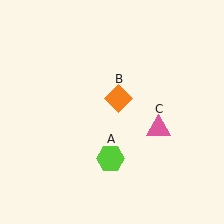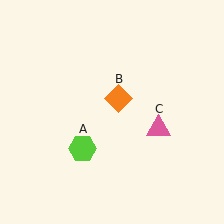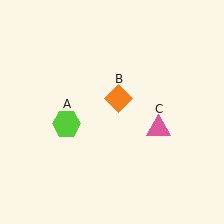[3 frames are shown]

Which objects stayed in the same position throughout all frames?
Orange diamond (object B) and pink triangle (object C) remained stationary.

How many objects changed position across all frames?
1 object changed position: lime hexagon (object A).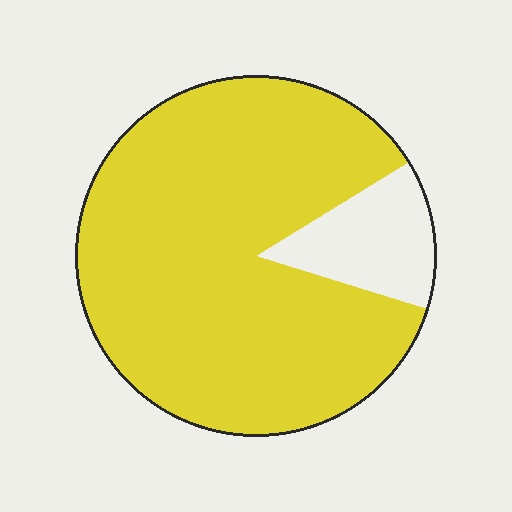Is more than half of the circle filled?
Yes.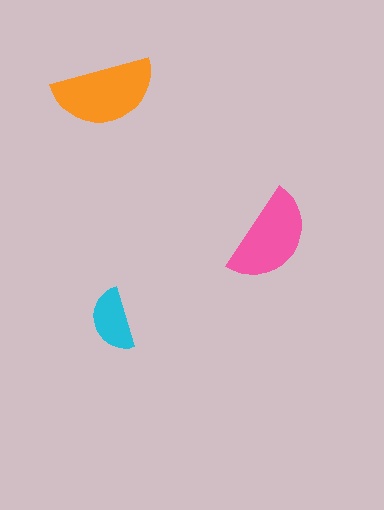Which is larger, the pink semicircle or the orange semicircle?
The orange one.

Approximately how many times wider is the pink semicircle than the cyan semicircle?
About 1.5 times wider.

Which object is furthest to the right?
The pink semicircle is rightmost.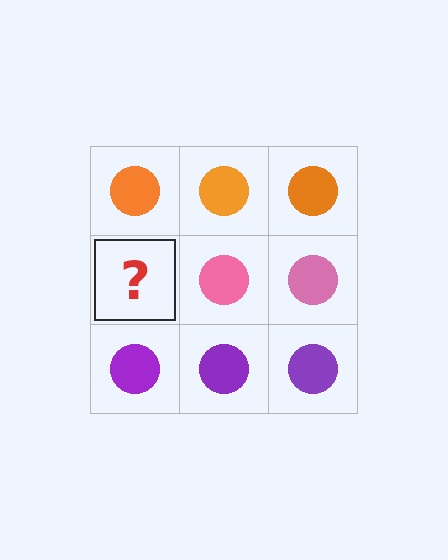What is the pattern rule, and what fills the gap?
The rule is that each row has a consistent color. The gap should be filled with a pink circle.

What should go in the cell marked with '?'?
The missing cell should contain a pink circle.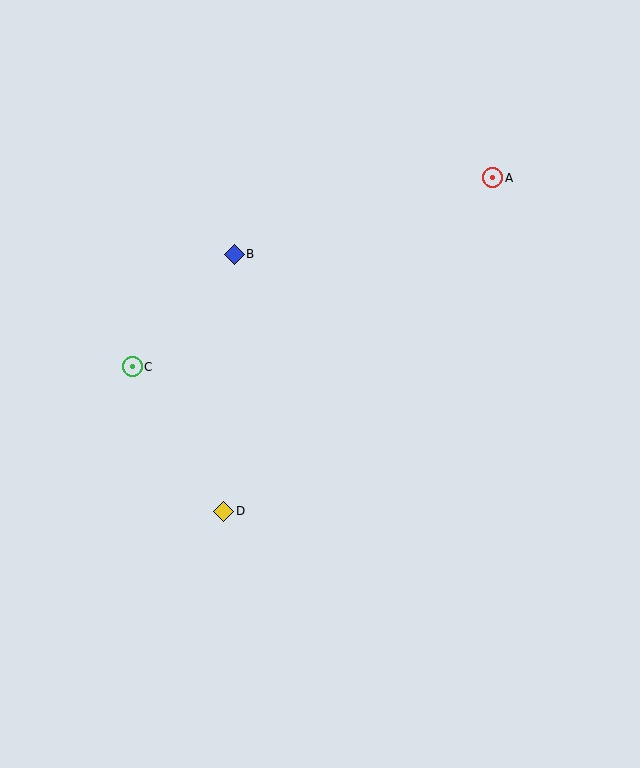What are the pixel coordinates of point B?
Point B is at (234, 254).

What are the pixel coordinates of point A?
Point A is at (493, 178).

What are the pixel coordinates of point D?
Point D is at (224, 511).